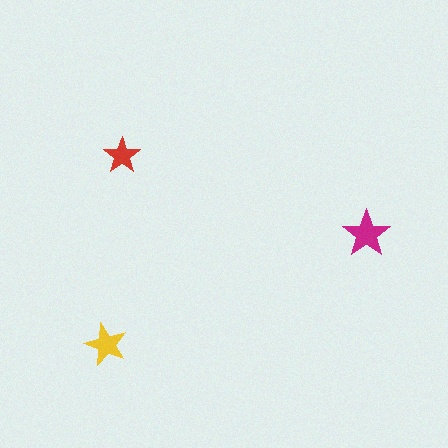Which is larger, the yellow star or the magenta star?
The magenta one.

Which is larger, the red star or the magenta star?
The magenta one.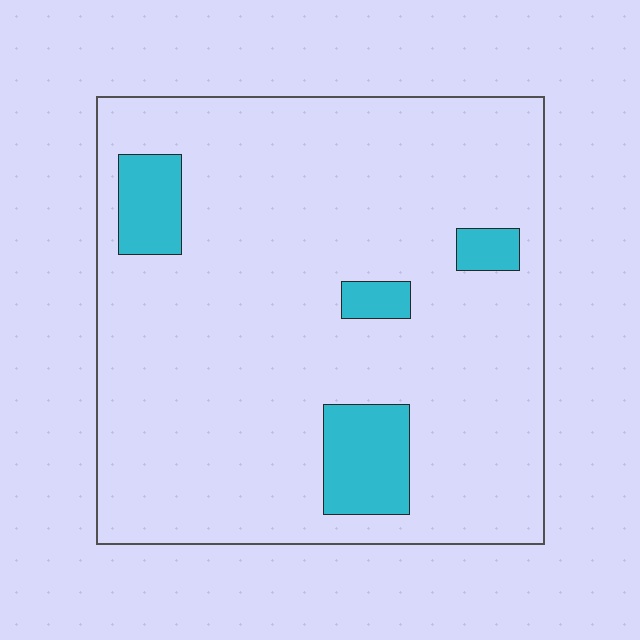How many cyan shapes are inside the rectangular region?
4.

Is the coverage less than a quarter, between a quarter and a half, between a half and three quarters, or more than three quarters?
Less than a quarter.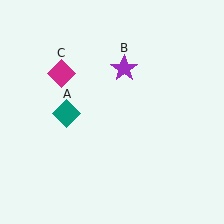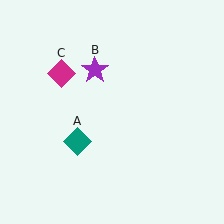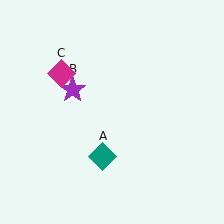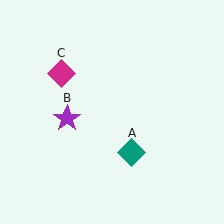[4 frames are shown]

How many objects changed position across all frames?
2 objects changed position: teal diamond (object A), purple star (object B).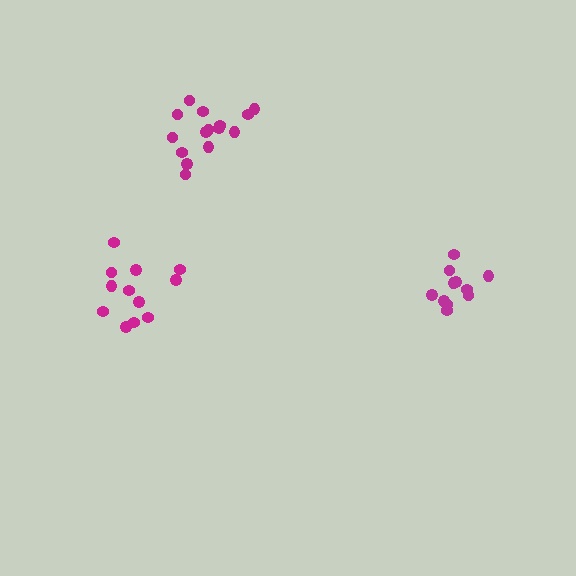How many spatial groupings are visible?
There are 3 spatial groupings.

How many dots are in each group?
Group 1: 11 dots, Group 2: 12 dots, Group 3: 15 dots (38 total).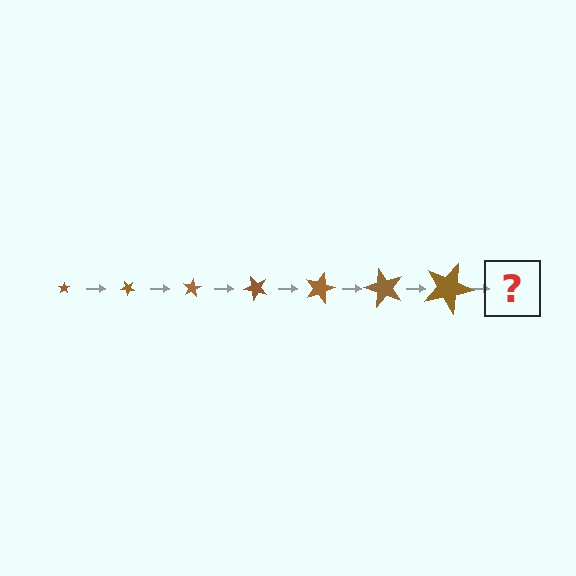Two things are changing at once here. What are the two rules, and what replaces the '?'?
The two rules are that the star grows larger each step and it rotates 40 degrees each step. The '?' should be a star, larger than the previous one and rotated 280 degrees from the start.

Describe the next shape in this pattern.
It should be a star, larger than the previous one and rotated 280 degrees from the start.